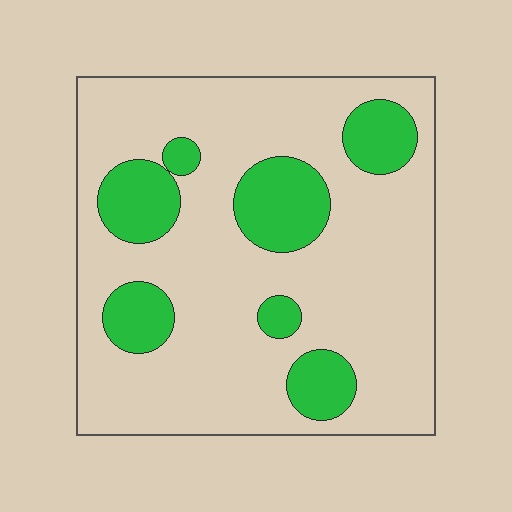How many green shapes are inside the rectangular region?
7.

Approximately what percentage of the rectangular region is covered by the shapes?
Approximately 20%.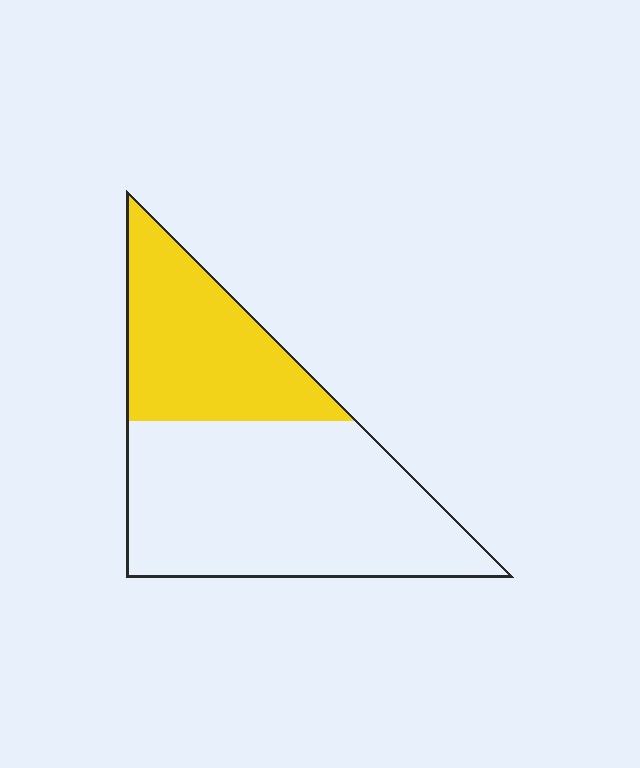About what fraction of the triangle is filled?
About three eighths (3/8).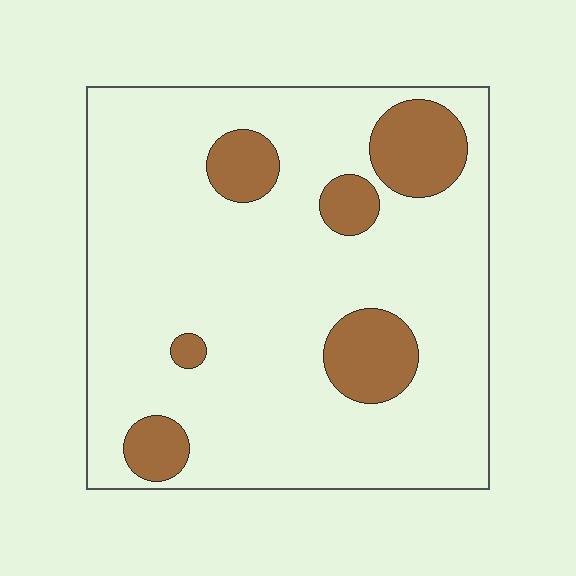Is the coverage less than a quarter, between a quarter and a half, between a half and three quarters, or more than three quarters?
Less than a quarter.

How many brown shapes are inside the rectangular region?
6.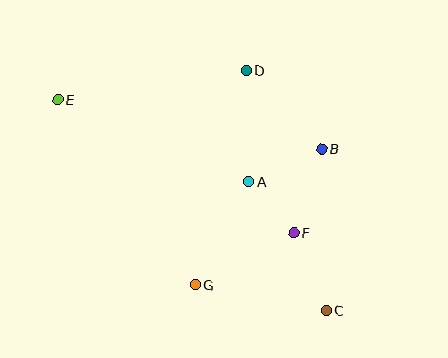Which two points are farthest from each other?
Points C and E are farthest from each other.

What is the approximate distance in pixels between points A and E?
The distance between A and E is approximately 208 pixels.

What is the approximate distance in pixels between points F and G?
The distance between F and G is approximately 111 pixels.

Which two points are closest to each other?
Points A and F are closest to each other.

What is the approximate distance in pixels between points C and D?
The distance between C and D is approximately 253 pixels.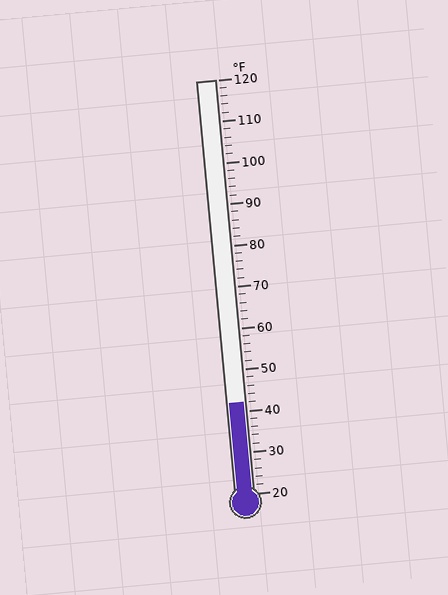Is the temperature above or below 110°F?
The temperature is below 110°F.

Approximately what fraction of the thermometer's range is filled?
The thermometer is filled to approximately 20% of its range.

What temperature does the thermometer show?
The thermometer shows approximately 42°F.